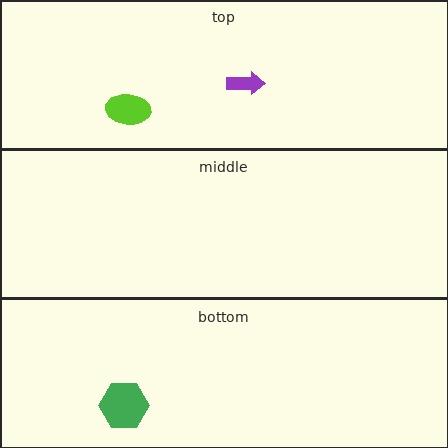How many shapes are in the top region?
2.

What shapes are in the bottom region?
The green hexagon.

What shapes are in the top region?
The lime ellipse, the purple arrow.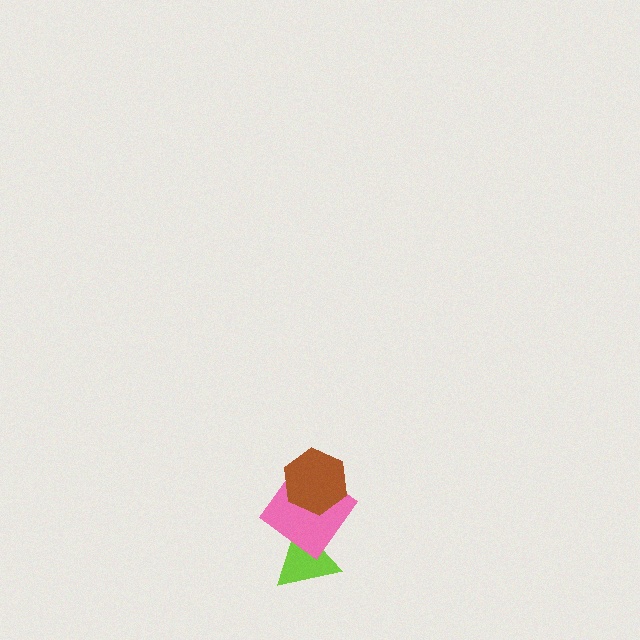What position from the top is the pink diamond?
The pink diamond is 2nd from the top.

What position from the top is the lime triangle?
The lime triangle is 3rd from the top.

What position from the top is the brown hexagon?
The brown hexagon is 1st from the top.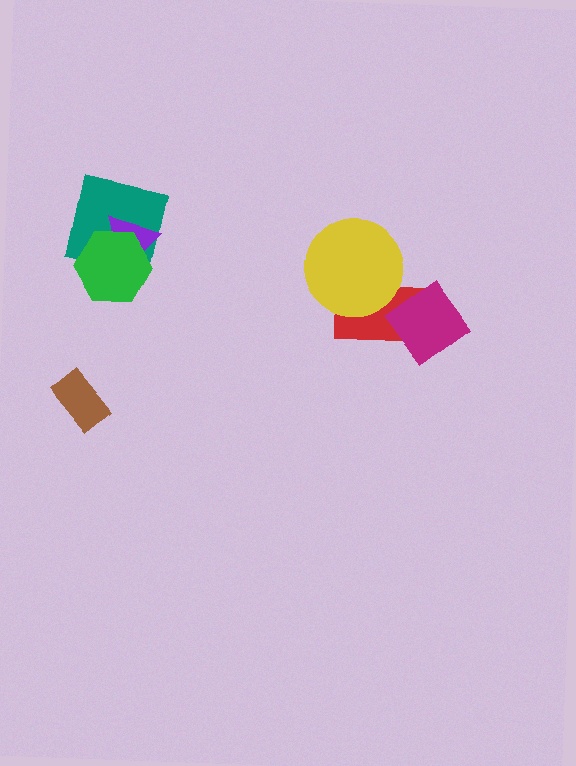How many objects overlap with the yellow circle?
1 object overlaps with the yellow circle.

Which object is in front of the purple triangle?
The green hexagon is in front of the purple triangle.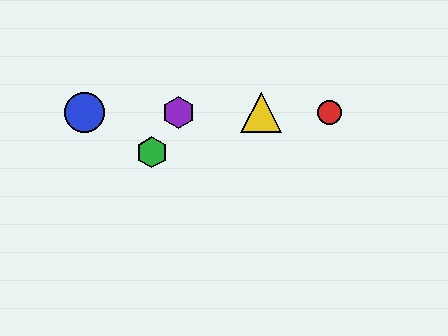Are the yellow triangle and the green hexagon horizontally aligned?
No, the yellow triangle is at y≈113 and the green hexagon is at y≈152.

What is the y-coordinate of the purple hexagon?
The purple hexagon is at y≈113.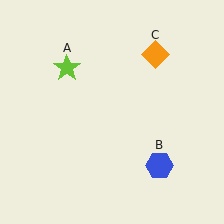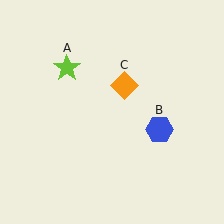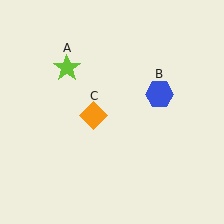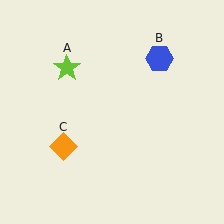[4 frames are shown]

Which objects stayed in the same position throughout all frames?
Lime star (object A) remained stationary.